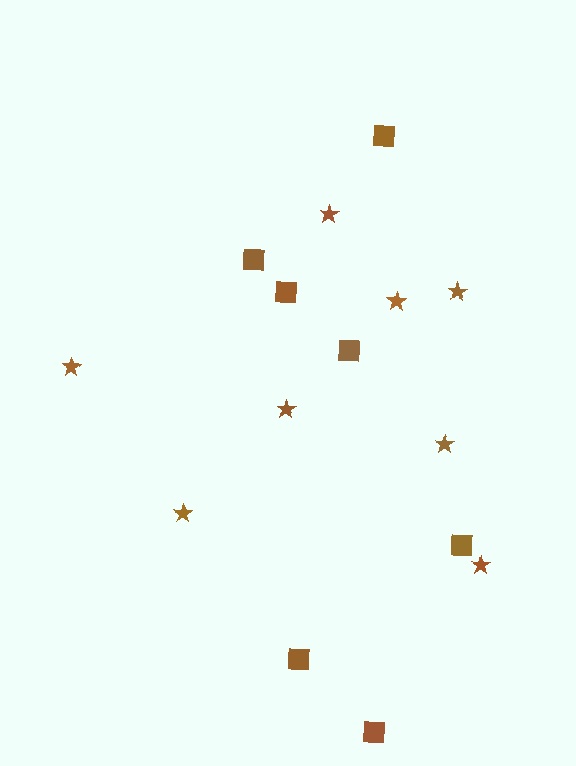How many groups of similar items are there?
There are 2 groups: one group of stars (8) and one group of squares (7).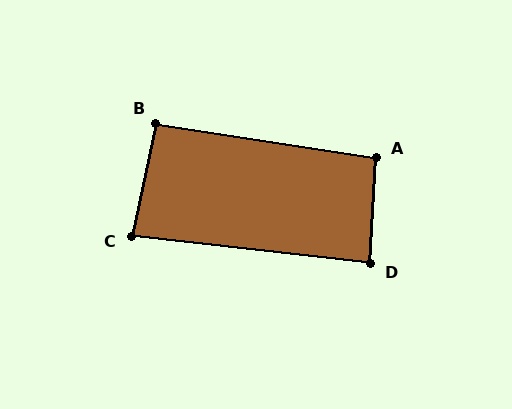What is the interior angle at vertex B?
Approximately 94 degrees (approximately right).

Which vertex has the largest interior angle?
A, at approximately 96 degrees.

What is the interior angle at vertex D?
Approximately 86 degrees (approximately right).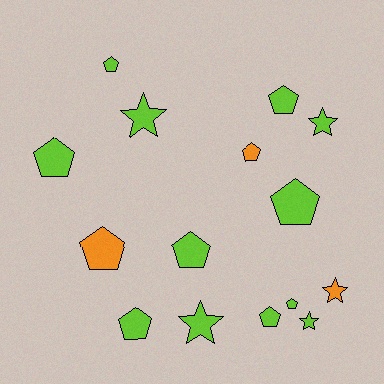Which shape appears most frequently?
Pentagon, with 10 objects.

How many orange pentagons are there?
There are 2 orange pentagons.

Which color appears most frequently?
Lime, with 12 objects.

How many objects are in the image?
There are 15 objects.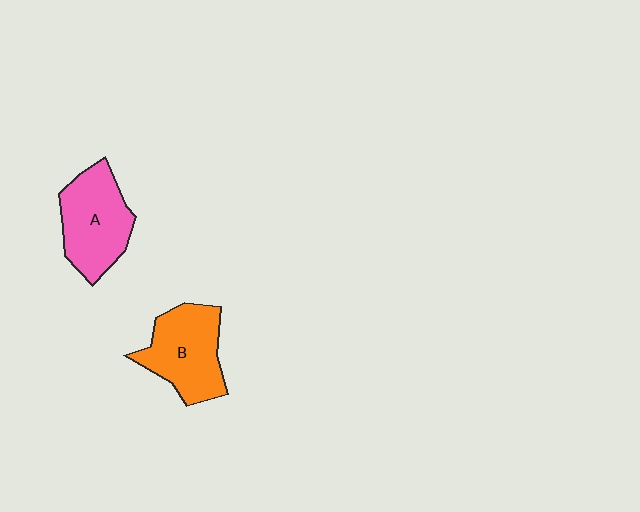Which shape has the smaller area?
Shape B (orange).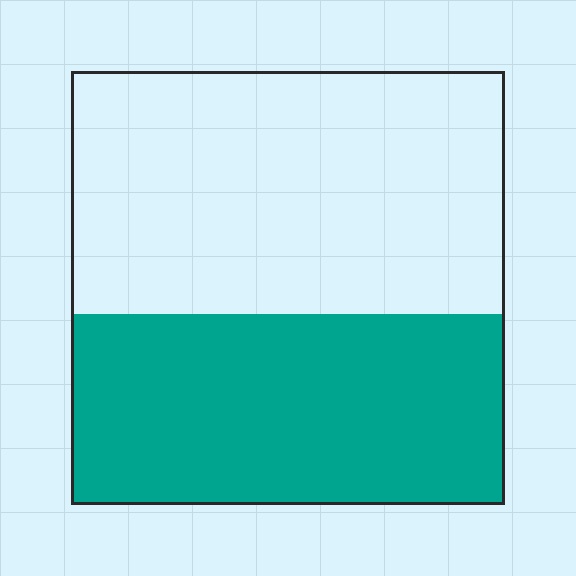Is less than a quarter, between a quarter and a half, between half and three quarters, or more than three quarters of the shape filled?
Between a quarter and a half.